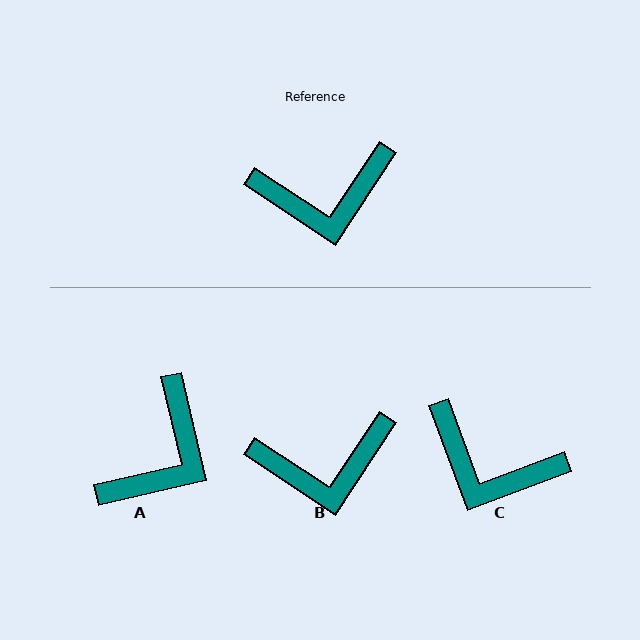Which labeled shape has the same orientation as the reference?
B.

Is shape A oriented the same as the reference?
No, it is off by about 46 degrees.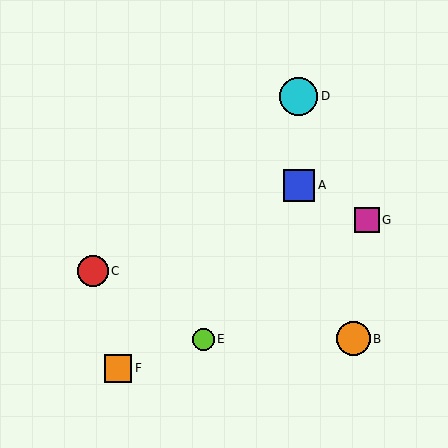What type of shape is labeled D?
Shape D is a cyan circle.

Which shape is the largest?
The cyan circle (labeled D) is the largest.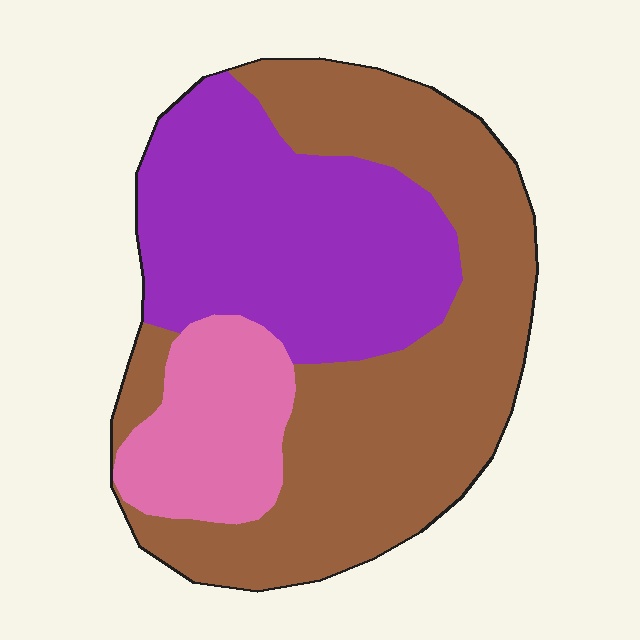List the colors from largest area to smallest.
From largest to smallest: brown, purple, pink.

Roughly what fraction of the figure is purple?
Purple takes up between a quarter and a half of the figure.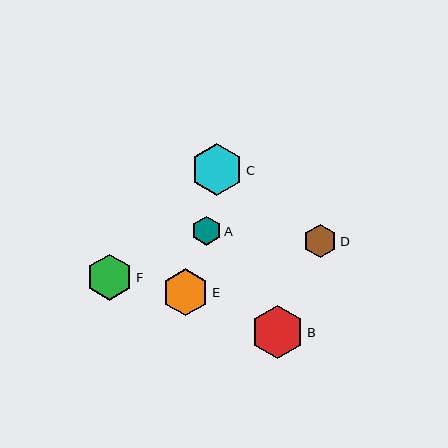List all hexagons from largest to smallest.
From largest to smallest: B, C, E, F, D, A.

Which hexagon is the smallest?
Hexagon A is the smallest with a size of approximately 29 pixels.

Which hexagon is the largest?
Hexagon B is the largest with a size of approximately 53 pixels.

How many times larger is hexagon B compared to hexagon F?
Hexagon B is approximately 1.1 times the size of hexagon F.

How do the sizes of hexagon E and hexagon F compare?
Hexagon E and hexagon F are approximately the same size.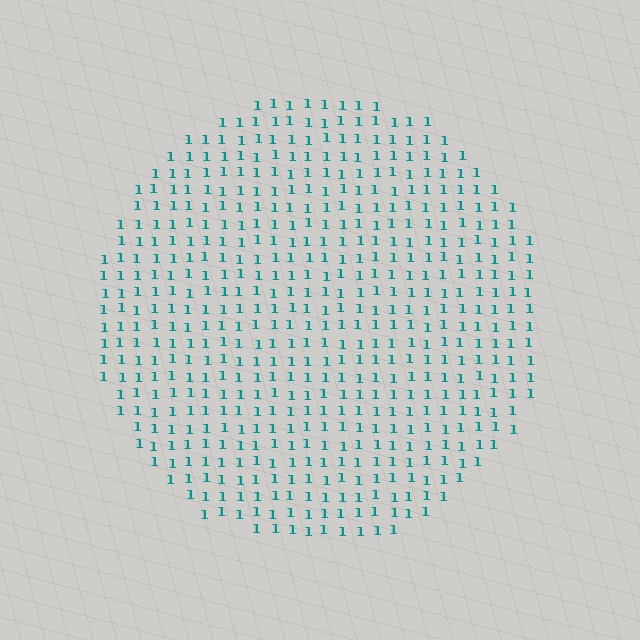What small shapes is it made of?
It is made of small digit 1's.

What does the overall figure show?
The overall figure shows a circle.